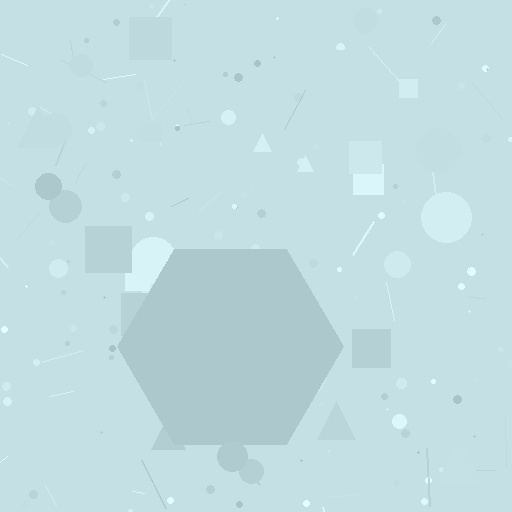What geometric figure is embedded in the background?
A hexagon is embedded in the background.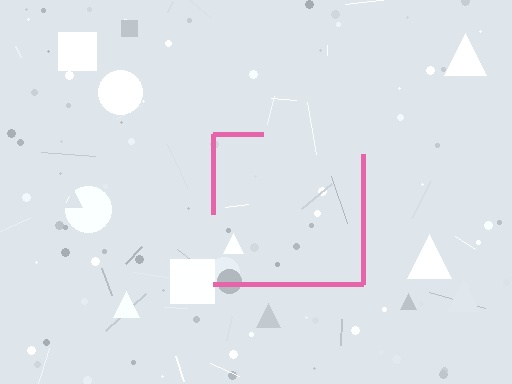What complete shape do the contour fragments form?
The contour fragments form a square.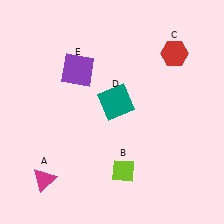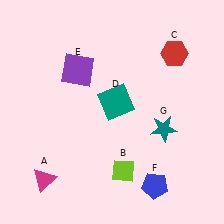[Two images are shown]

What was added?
A blue pentagon (F), a teal star (G) were added in Image 2.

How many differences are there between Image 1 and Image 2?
There are 2 differences between the two images.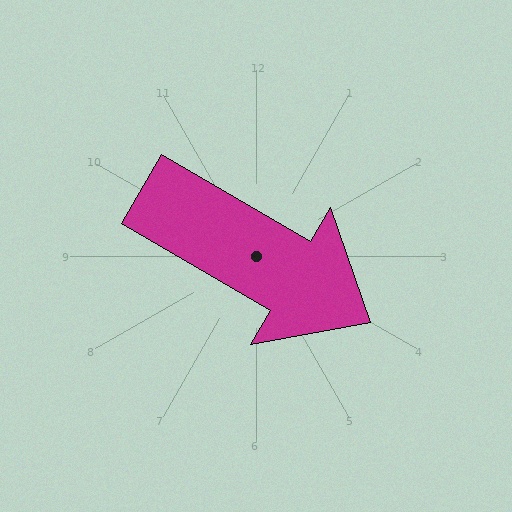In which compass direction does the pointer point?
Southeast.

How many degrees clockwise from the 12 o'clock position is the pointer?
Approximately 120 degrees.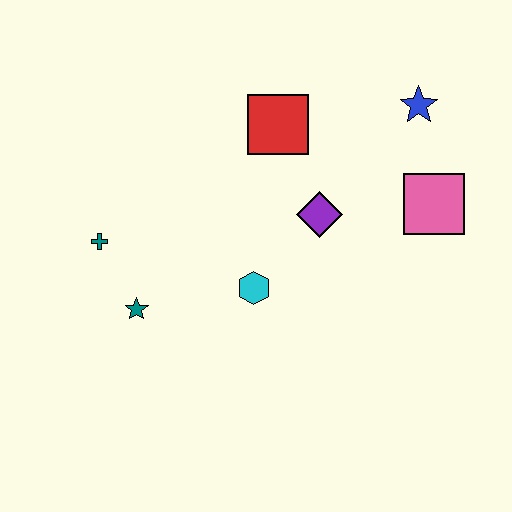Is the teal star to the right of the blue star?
No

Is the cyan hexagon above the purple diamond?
No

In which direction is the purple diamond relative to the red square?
The purple diamond is below the red square.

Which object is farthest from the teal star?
The blue star is farthest from the teal star.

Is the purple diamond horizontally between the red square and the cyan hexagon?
No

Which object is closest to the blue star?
The pink square is closest to the blue star.